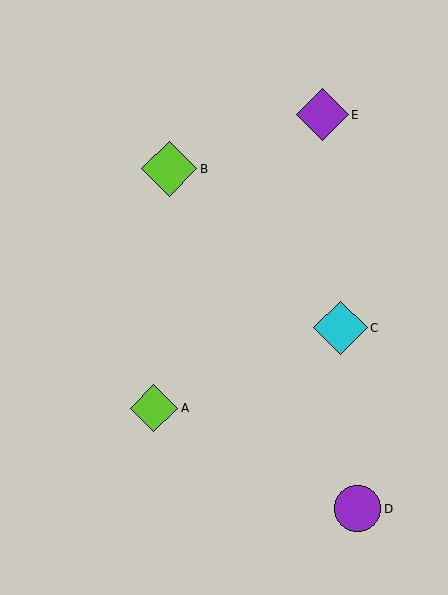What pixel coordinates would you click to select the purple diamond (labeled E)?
Click at (322, 115) to select the purple diamond E.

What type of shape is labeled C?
Shape C is a cyan diamond.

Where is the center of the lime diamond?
The center of the lime diamond is at (169, 169).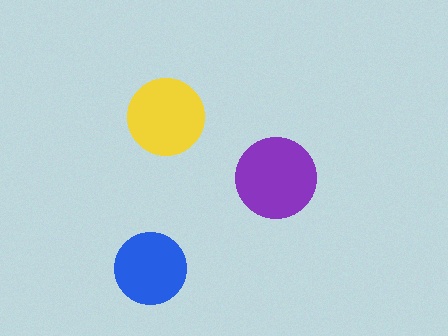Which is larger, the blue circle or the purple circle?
The purple one.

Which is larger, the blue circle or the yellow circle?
The yellow one.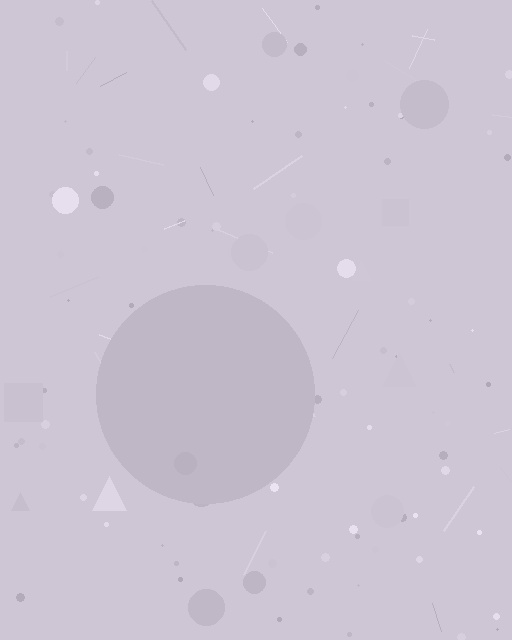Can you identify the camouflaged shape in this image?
The camouflaged shape is a circle.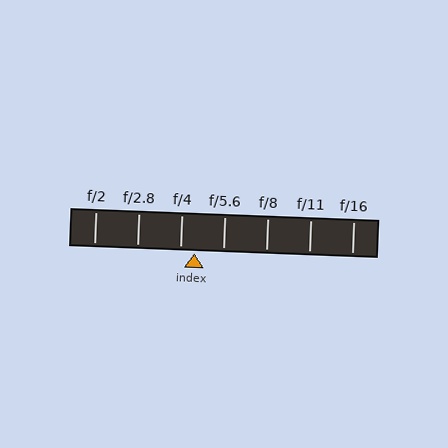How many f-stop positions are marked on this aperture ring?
There are 7 f-stop positions marked.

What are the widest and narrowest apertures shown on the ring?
The widest aperture shown is f/2 and the narrowest is f/16.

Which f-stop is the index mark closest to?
The index mark is closest to f/4.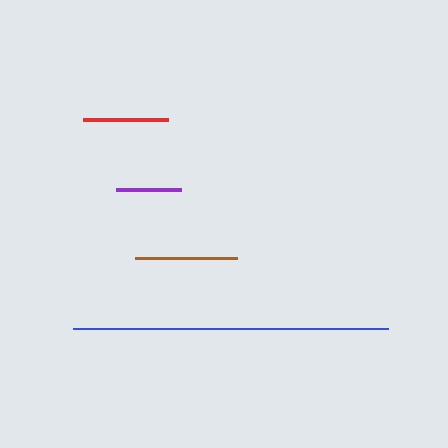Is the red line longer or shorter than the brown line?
The brown line is longer than the red line.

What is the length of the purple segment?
The purple segment is approximately 65 pixels long.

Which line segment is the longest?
The blue line is the longest at approximately 315 pixels.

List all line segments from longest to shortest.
From longest to shortest: blue, brown, red, purple.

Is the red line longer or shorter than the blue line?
The blue line is longer than the red line.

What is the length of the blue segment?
The blue segment is approximately 315 pixels long.